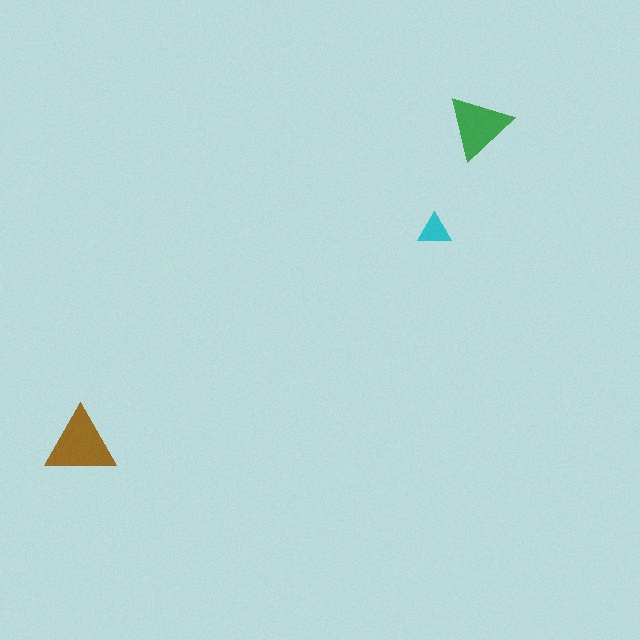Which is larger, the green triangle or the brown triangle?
The brown one.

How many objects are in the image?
There are 3 objects in the image.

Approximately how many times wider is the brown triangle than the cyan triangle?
About 2 times wider.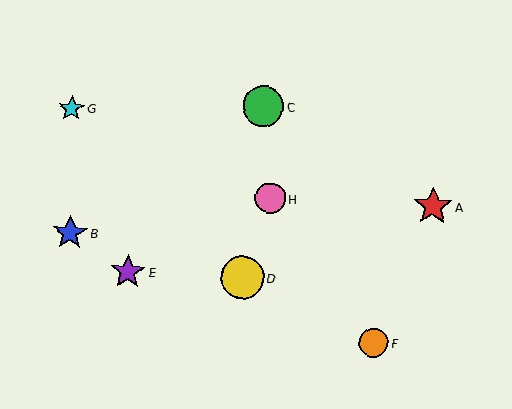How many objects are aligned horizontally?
2 objects (A, H) are aligned horizontally.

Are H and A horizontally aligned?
Yes, both are at y≈198.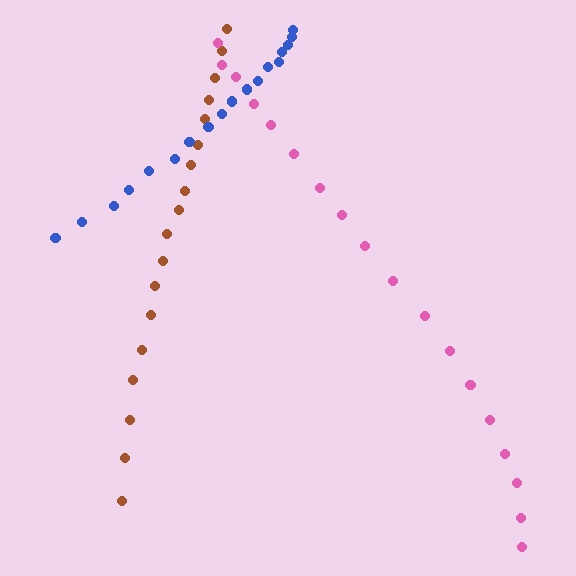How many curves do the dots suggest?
There are 3 distinct paths.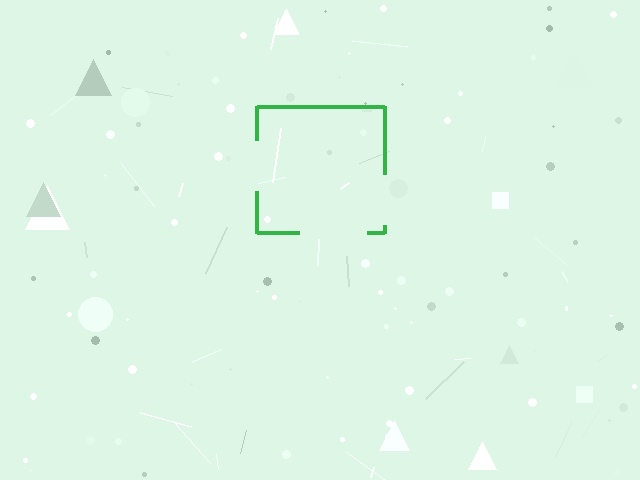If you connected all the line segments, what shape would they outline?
They would outline a square.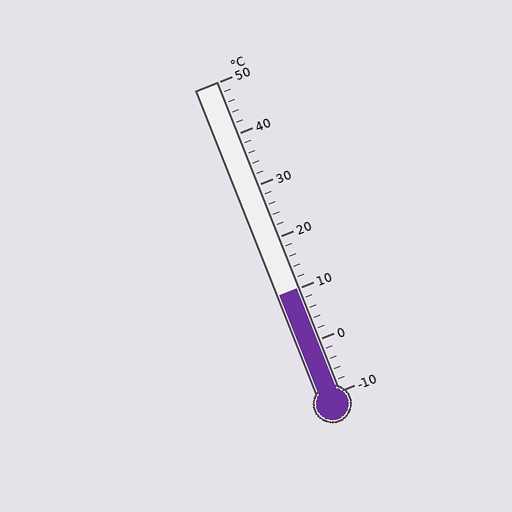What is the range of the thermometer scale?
The thermometer scale ranges from -10°C to 50°C.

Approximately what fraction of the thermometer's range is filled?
The thermometer is filled to approximately 35% of its range.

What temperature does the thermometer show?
The thermometer shows approximately 10°C.